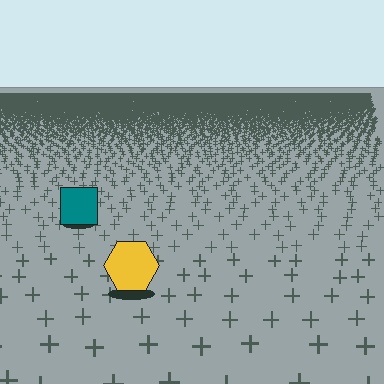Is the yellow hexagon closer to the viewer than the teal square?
Yes. The yellow hexagon is closer — you can tell from the texture gradient: the ground texture is coarser near it.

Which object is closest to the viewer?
The yellow hexagon is closest. The texture marks near it are larger and more spread out.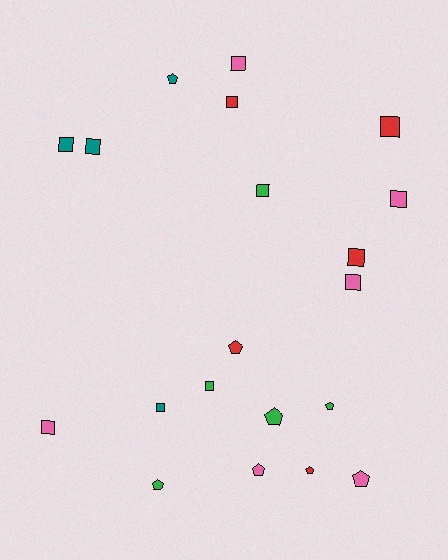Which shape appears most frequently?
Square, with 12 objects.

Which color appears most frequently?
Pink, with 6 objects.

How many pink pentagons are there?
There are 2 pink pentagons.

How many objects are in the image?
There are 20 objects.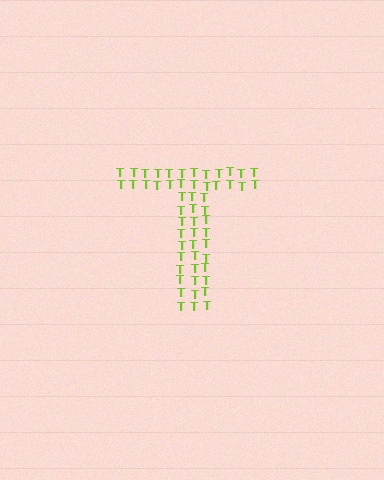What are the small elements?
The small elements are letter T's.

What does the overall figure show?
The overall figure shows the letter T.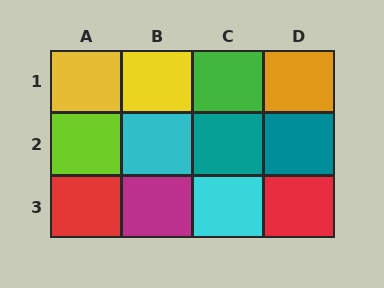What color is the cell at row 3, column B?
Magenta.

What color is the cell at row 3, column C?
Cyan.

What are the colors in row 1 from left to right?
Yellow, yellow, green, orange.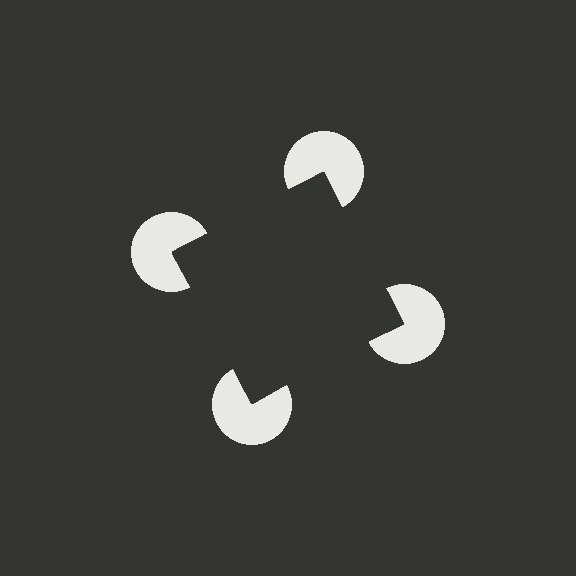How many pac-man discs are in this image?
There are 4 — one at each vertex of the illusory square.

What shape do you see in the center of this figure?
An illusory square — its edges are inferred from the aligned wedge cuts in the pac-man discs, not physically drawn.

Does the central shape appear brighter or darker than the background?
It typically appears slightly darker than the background, even though no actual brightness change is drawn.